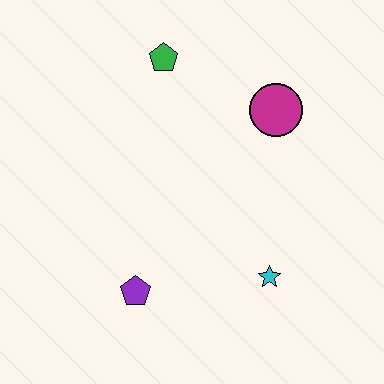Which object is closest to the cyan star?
The purple pentagon is closest to the cyan star.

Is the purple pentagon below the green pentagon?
Yes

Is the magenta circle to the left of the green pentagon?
No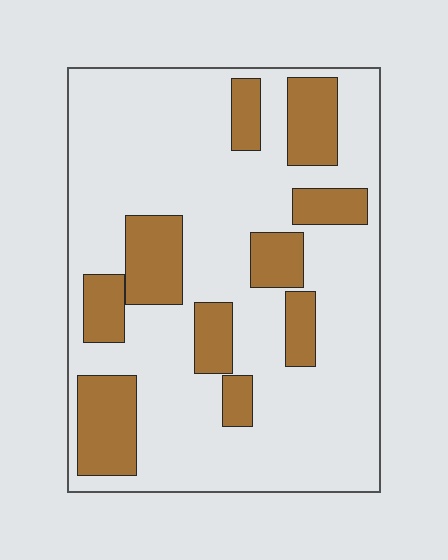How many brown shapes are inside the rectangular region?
10.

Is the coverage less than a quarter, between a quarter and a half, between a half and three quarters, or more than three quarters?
Between a quarter and a half.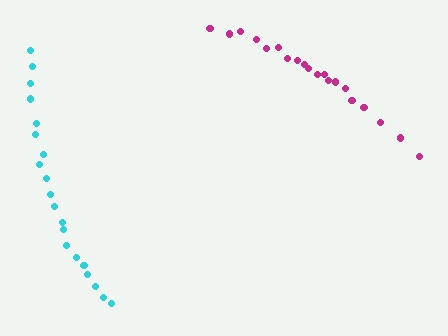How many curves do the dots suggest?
There are 2 distinct paths.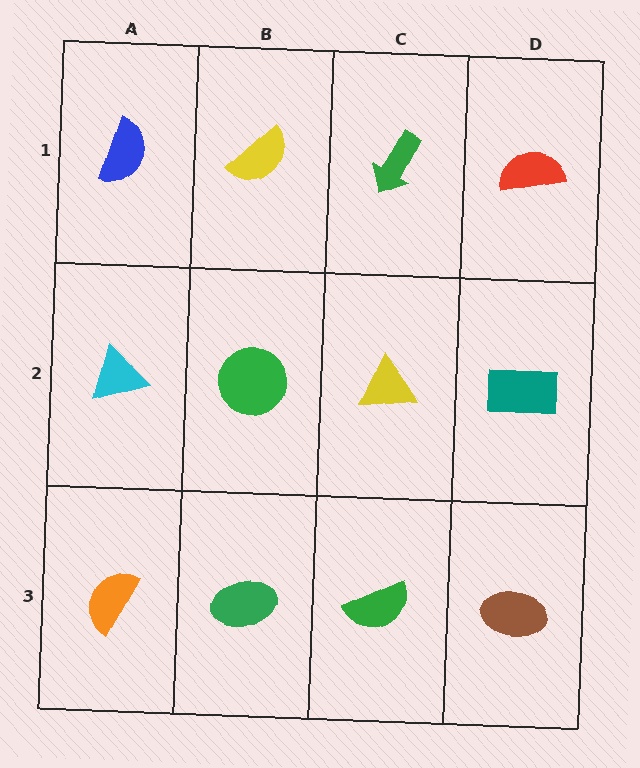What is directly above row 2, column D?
A red semicircle.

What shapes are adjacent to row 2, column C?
A green arrow (row 1, column C), a green semicircle (row 3, column C), a green circle (row 2, column B), a teal rectangle (row 2, column D).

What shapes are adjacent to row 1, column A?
A cyan triangle (row 2, column A), a yellow semicircle (row 1, column B).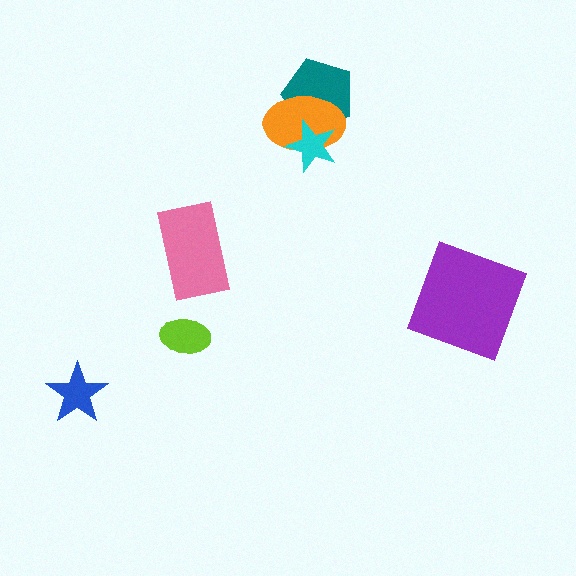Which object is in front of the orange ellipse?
The cyan star is in front of the orange ellipse.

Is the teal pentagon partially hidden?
Yes, it is partially covered by another shape.